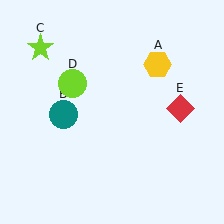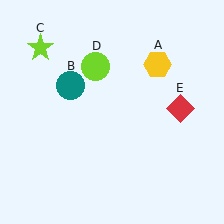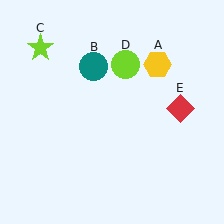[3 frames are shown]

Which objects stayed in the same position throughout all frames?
Yellow hexagon (object A) and lime star (object C) and red diamond (object E) remained stationary.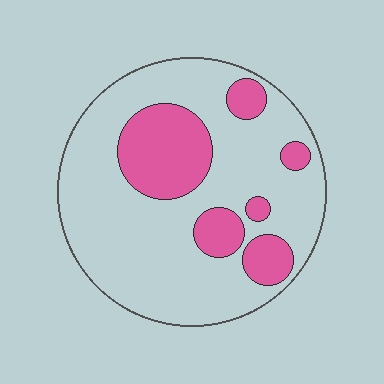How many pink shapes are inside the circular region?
6.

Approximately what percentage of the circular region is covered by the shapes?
Approximately 25%.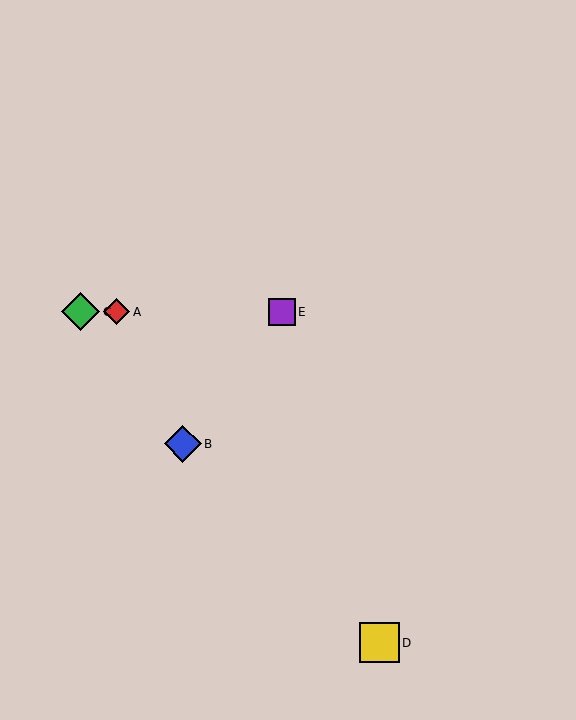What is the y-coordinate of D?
Object D is at y≈643.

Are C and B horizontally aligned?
No, C is at y≈312 and B is at y≈444.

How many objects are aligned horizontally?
3 objects (A, C, E) are aligned horizontally.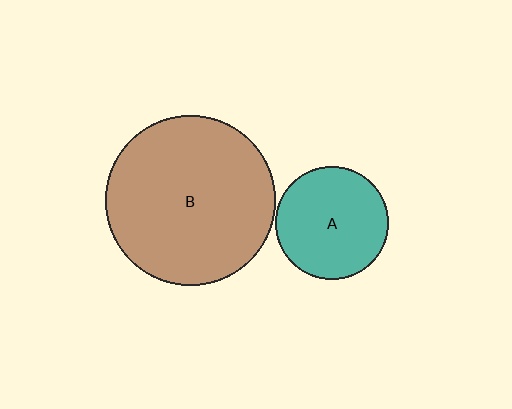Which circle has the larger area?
Circle B (brown).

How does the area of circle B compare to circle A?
Approximately 2.3 times.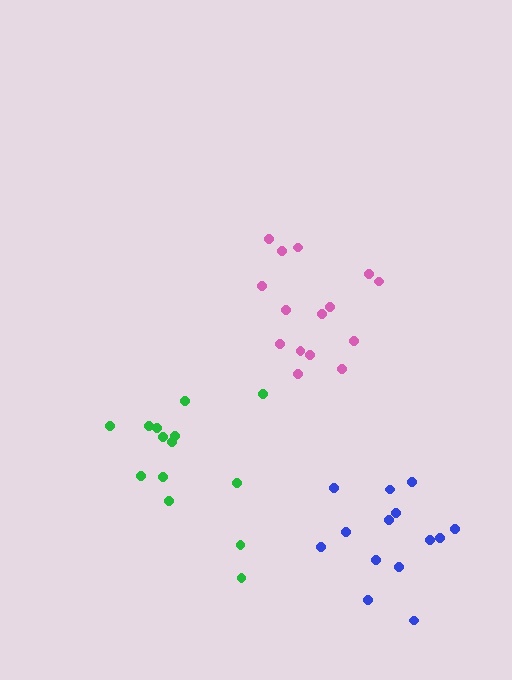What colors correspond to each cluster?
The clusters are colored: pink, green, blue.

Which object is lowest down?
The blue cluster is bottommost.